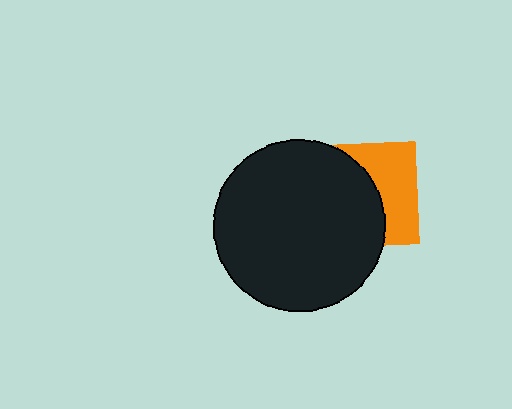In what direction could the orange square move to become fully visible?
The orange square could move right. That would shift it out from behind the black circle entirely.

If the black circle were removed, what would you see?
You would see the complete orange square.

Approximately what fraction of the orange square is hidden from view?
Roughly 57% of the orange square is hidden behind the black circle.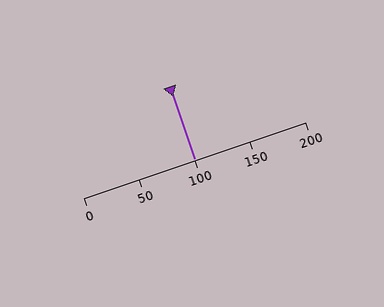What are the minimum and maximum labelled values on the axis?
The axis runs from 0 to 200.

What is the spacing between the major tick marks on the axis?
The major ticks are spaced 50 apart.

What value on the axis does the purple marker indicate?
The marker indicates approximately 100.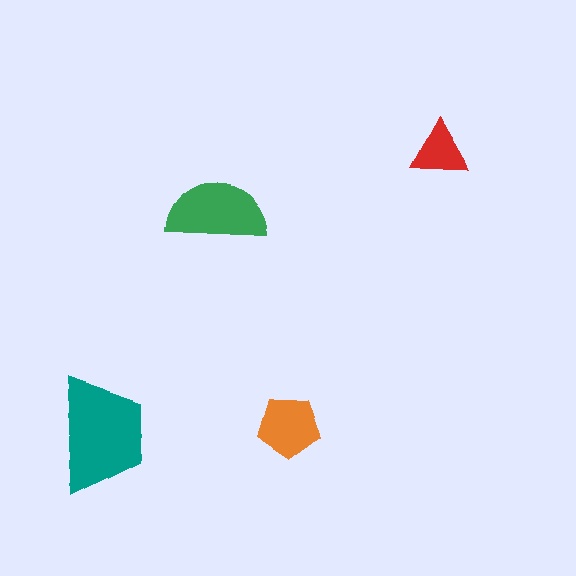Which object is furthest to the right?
The red triangle is rightmost.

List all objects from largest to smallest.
The teal trapezoid, the green semicircle, the orange pentagon, the red triangle.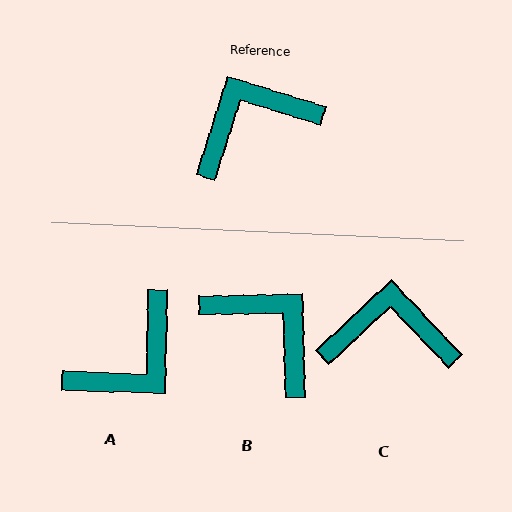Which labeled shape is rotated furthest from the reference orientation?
A, about 164 degrees away.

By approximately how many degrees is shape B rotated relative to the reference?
Approximately 71 degrees clockwise.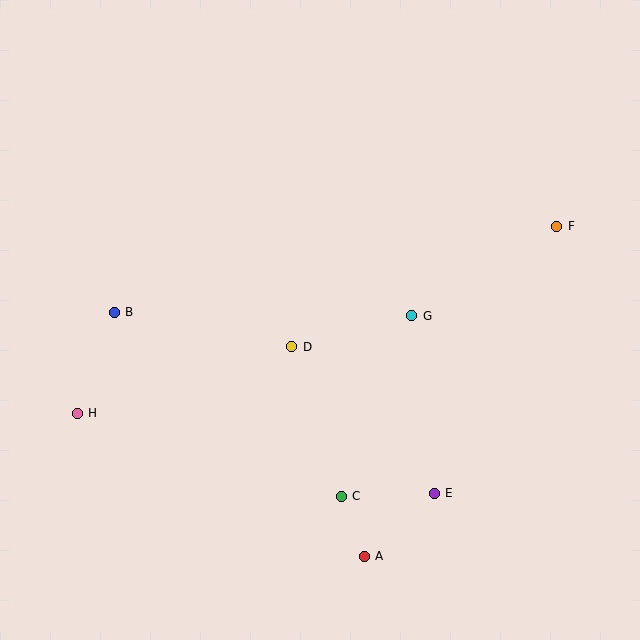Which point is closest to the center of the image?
Point D at (292, 347) is closest to the center.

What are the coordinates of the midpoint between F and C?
The midpoint between F and C is at (449, 361).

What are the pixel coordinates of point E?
Point E is at (434, 493).